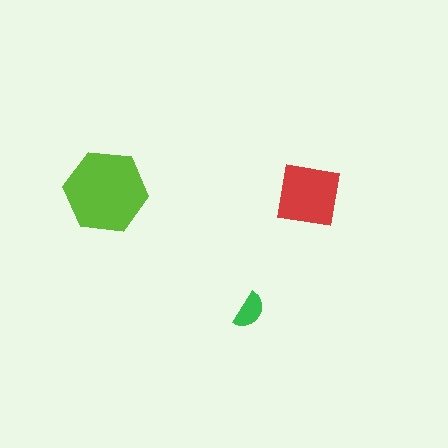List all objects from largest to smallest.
The lime hexagon, the red square, the green semicircle.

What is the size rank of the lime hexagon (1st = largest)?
1st.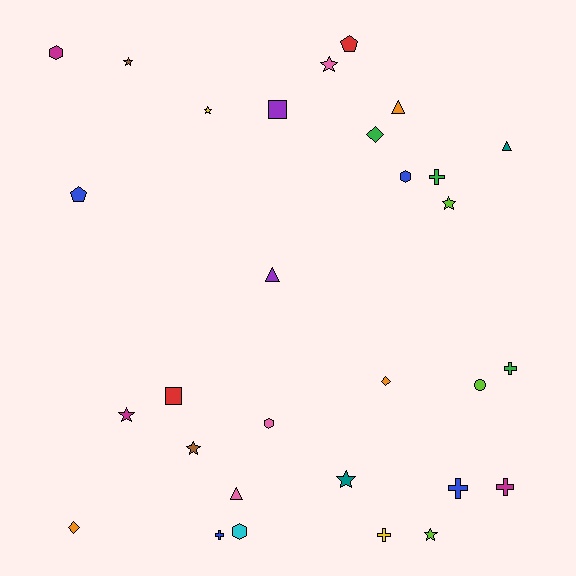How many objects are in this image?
There are 30 objects.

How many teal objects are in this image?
There are 2 teal objects.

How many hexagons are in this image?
There are 4 hexagons.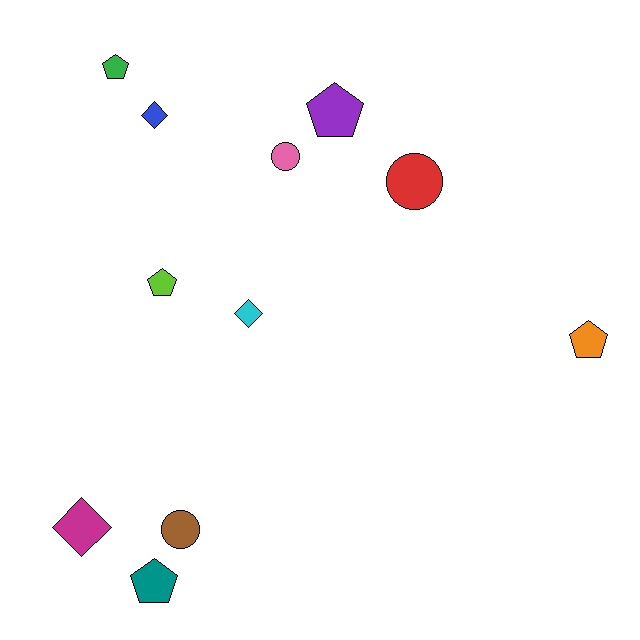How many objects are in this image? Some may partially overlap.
There are 11 objects.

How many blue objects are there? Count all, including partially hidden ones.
There is 1 blue object.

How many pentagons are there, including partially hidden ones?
There are 5 pentagons.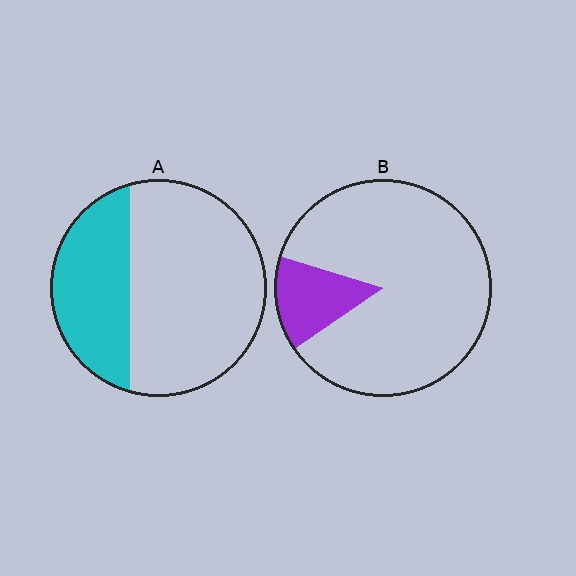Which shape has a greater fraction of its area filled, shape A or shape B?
Shape A.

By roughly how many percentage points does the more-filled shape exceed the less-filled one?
By roughly 20 percentage points (A over B).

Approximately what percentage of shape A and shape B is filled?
A is approximately 35% and B is approximately 15%.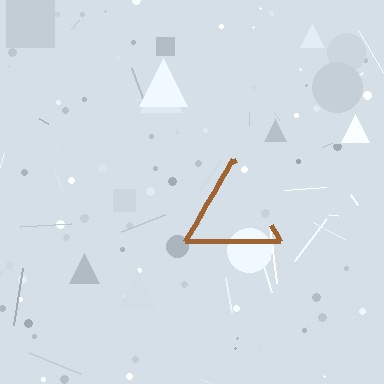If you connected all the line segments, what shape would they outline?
They would outline a triangle.